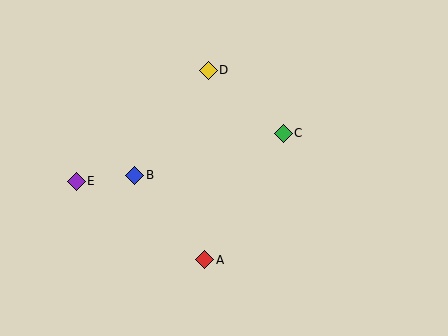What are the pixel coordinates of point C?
Point C is at (283, 133).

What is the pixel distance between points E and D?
The distance between E and D is 172 pixels.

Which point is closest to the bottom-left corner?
Point E is closest to the bottom-left corner.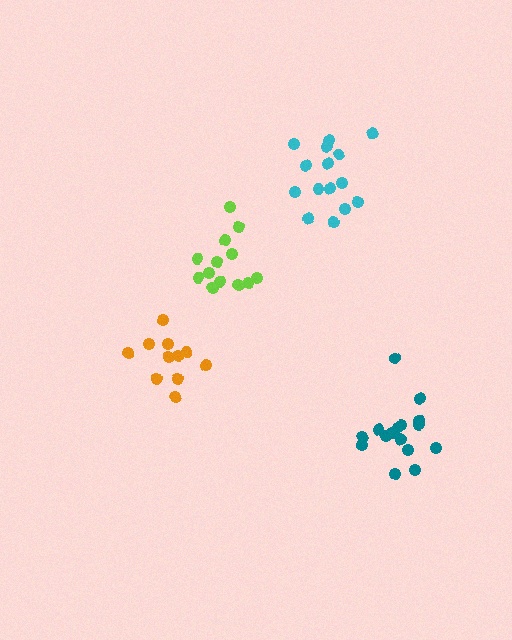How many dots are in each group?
Group 1: 11 dots, Group 2: 13 dots, Group 3: 16 dots, Group 4: 15 dots (55 total).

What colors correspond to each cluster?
The clusters are colored: orange, lime, teal, cyan.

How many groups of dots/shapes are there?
There are 4 groups.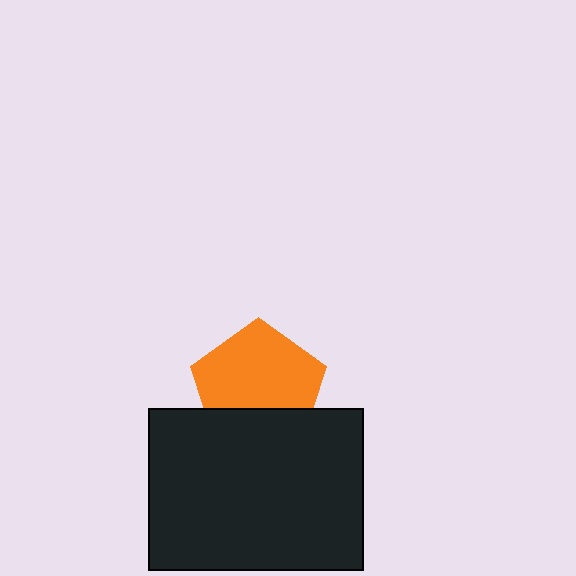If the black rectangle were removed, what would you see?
You would see the complete orange pentagon.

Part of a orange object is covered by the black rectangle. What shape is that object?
It is a pentagon.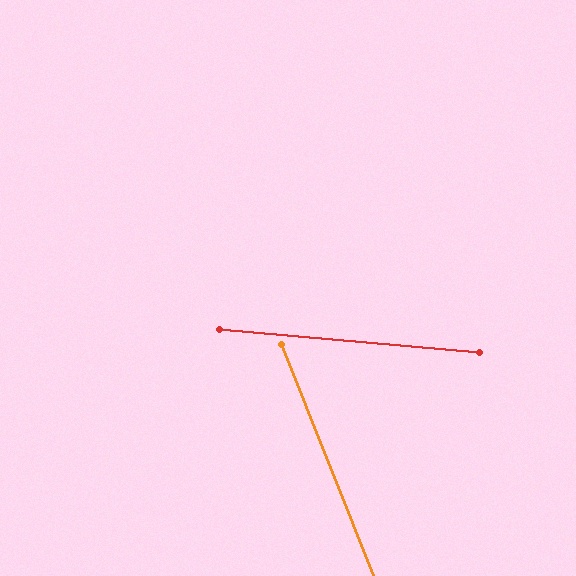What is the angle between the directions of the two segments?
Approximately 63 degrees.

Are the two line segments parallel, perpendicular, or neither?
Neither parallel nor perpendicular — they differ by about 63°.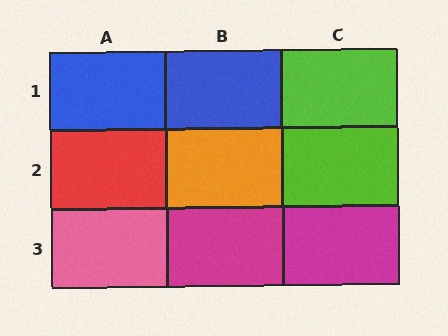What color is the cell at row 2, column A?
Red.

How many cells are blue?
2 cells are blue.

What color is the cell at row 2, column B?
Orange.